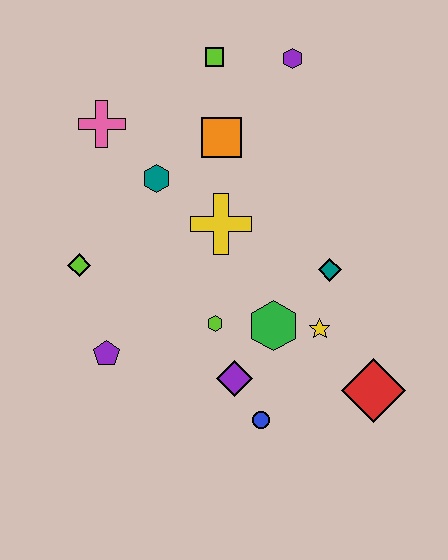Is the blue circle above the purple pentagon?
No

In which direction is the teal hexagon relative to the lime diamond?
The teal hexagon is above the lime diamond.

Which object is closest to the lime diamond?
The purple pentagon is closest to the lime diamond.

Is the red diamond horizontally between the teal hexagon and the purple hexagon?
No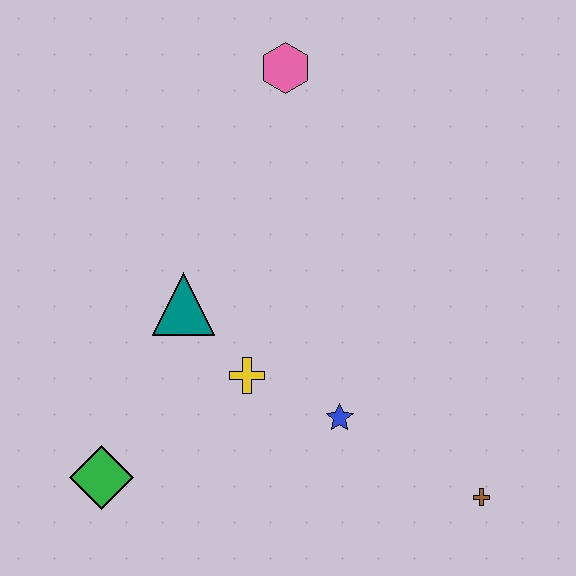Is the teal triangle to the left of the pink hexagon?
Yes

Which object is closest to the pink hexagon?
The teal triangle is closest to the pink hexagon.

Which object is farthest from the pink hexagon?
The brown cross is farthest from the pink hexagon.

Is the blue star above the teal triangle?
No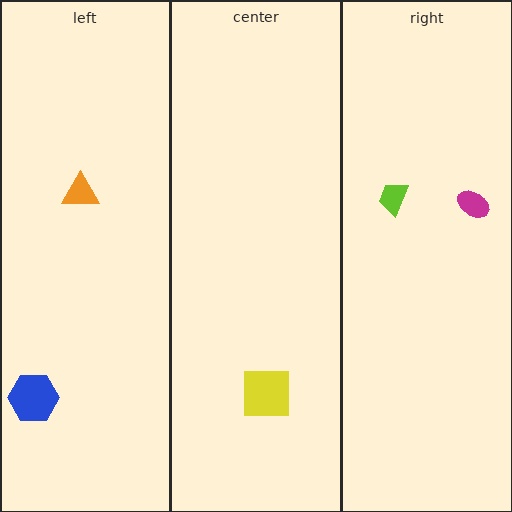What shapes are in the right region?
The lime trapezoid, the magenta ellipse.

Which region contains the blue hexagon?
The left region.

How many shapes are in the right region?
2.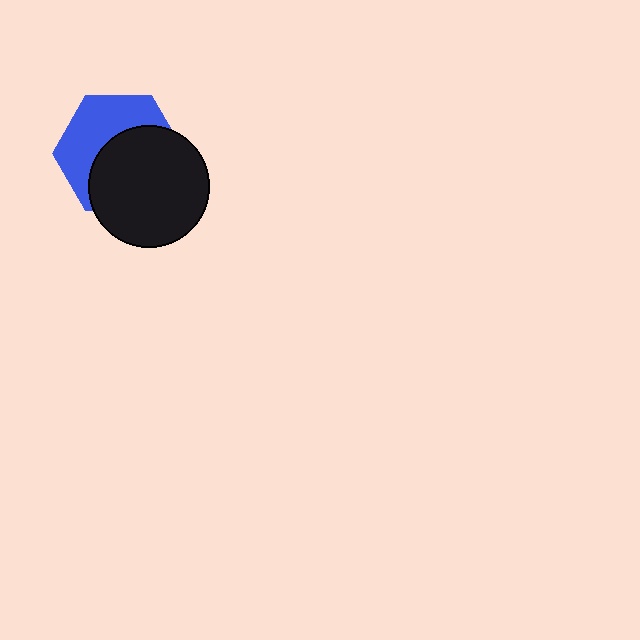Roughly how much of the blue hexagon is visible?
About half of it is visible (roughly 45%).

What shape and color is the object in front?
The object in front is a black circle.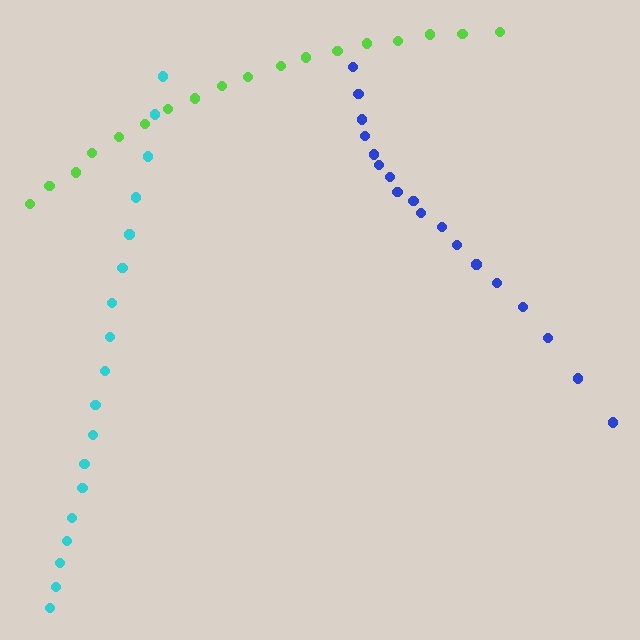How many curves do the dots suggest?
There are 3 distinct paths.